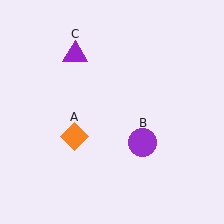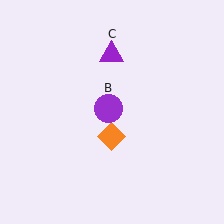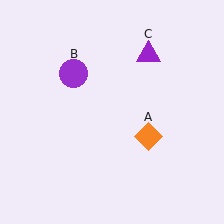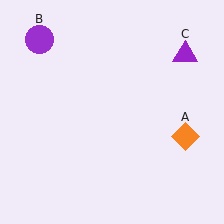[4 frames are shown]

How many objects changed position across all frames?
3 objects changed position: orange diamond (object A), purple circle (object B), purple triangle (object C).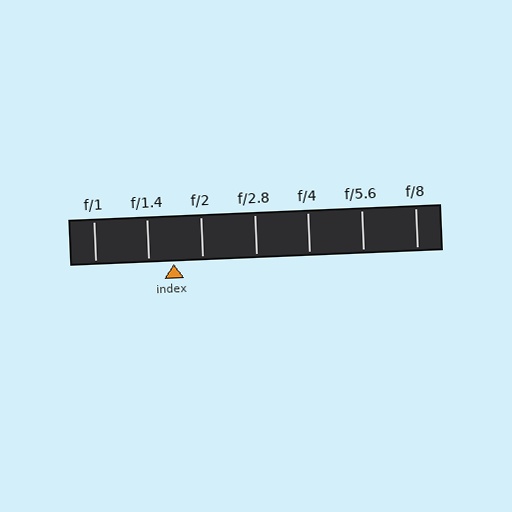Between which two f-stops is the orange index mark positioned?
The index mark is between f/1.4 and f/2.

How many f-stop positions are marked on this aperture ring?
There are 7 f-stop positions marked.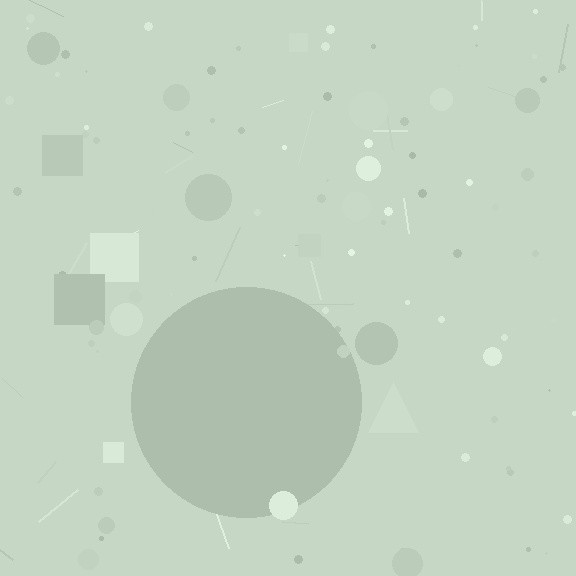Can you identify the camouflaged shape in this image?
The camouflaged shape is a circle.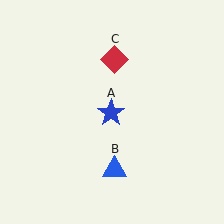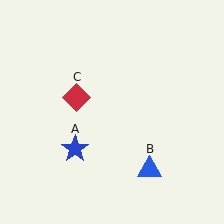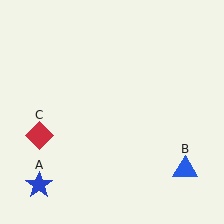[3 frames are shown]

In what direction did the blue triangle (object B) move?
The blue triangle (object B) moved right.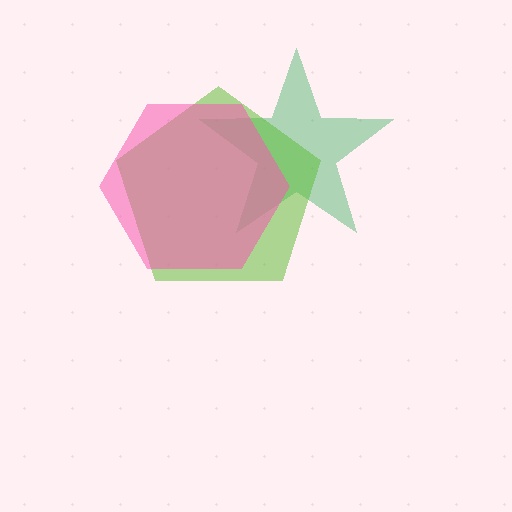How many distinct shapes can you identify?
There are 3 distinct shapes: a green star, a lime pentagon, a pink hexagon.